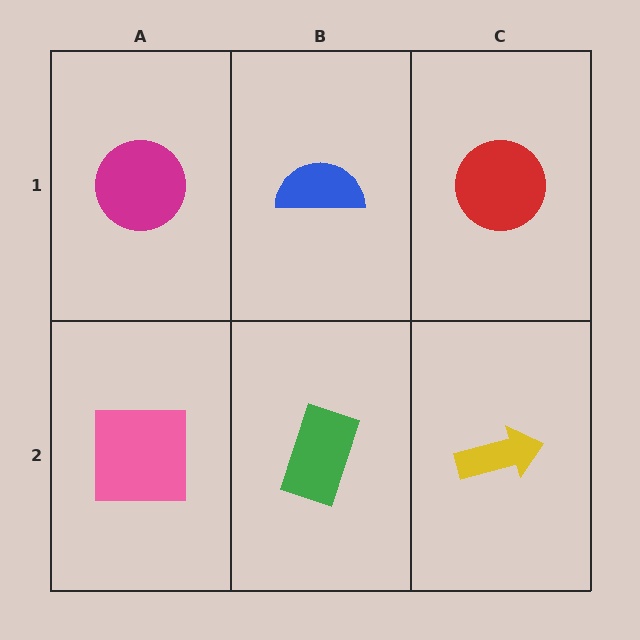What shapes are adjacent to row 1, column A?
A pink square (row 2, column A), a blue semicircle (row 1, column B).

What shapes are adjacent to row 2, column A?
A magenta circle (row 1, column A), a green rectangle (row 2, column B).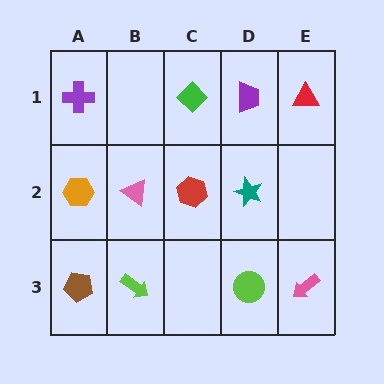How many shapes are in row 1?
4 shapes.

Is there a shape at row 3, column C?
No, that cell is empty.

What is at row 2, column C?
A red hexagon.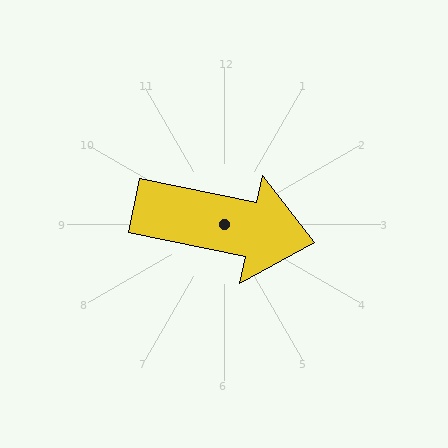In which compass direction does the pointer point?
East.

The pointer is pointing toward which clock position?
Roughly 3 o'clock.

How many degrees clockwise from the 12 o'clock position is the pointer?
Approximately 102 degrees.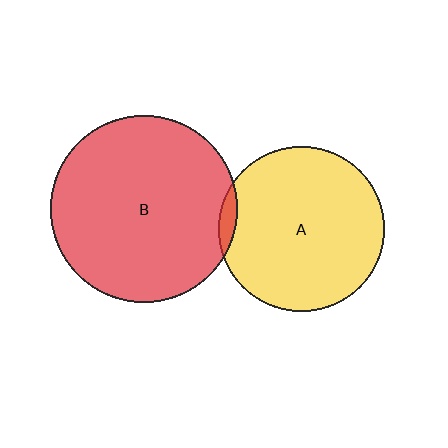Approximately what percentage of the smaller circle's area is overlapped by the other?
Approximately 5%.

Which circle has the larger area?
Circle B (red).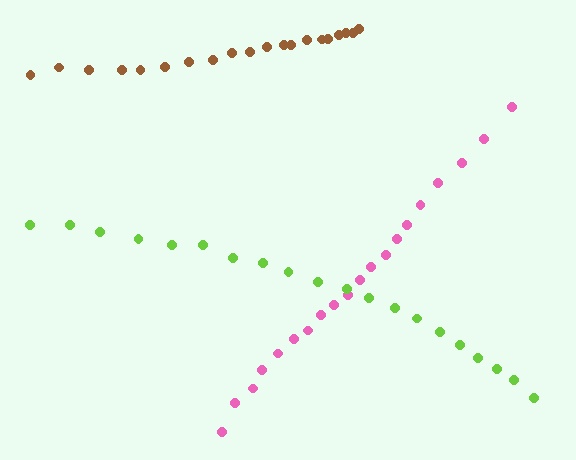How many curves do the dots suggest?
There are 3 distinct paths.